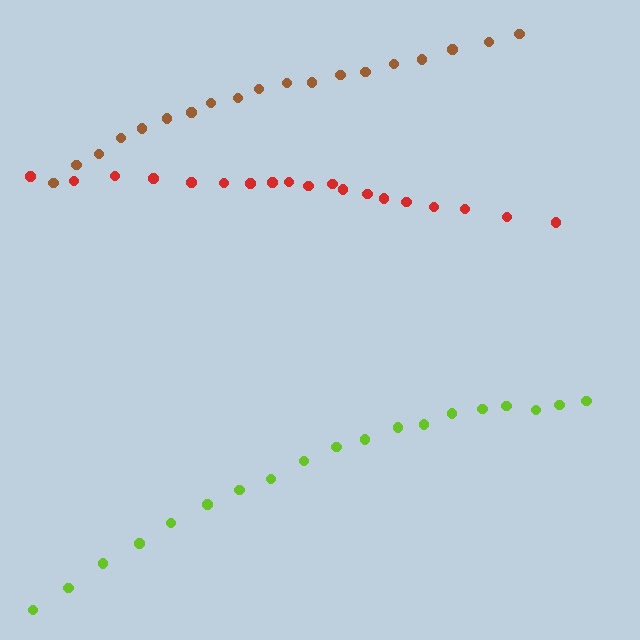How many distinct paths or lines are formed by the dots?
There are 3 distinct paths.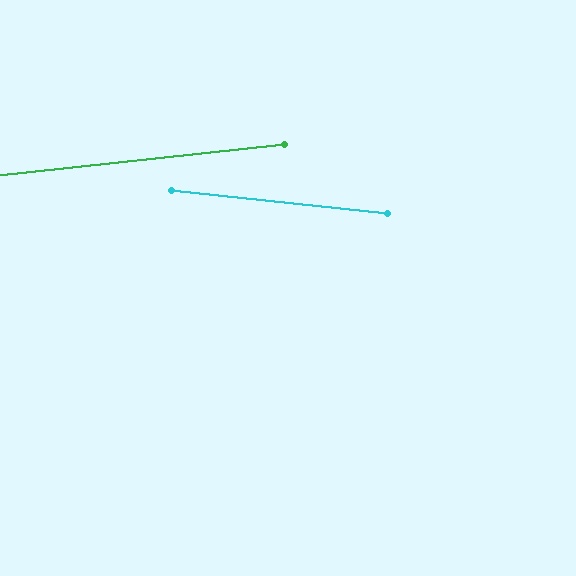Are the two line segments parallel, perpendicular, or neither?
Neither parallel nor perpendicular — they differ by about 12°.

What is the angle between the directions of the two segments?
Approximately 12 degrees.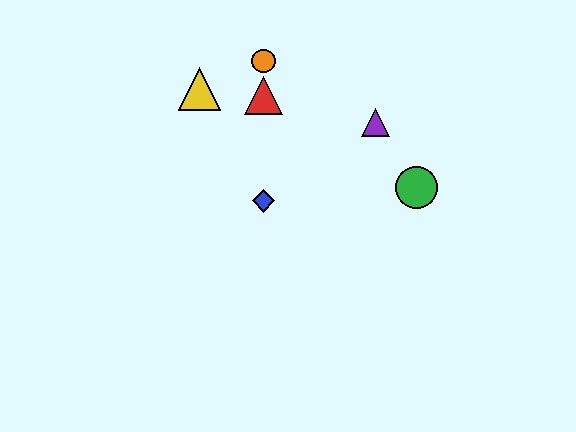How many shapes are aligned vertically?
3 shapes (the red triangle, the blue diamond, the orange circle) are aligned vertically.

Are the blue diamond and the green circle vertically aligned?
No, the blue diamond is at x≈263 and the green circle is at x≈417.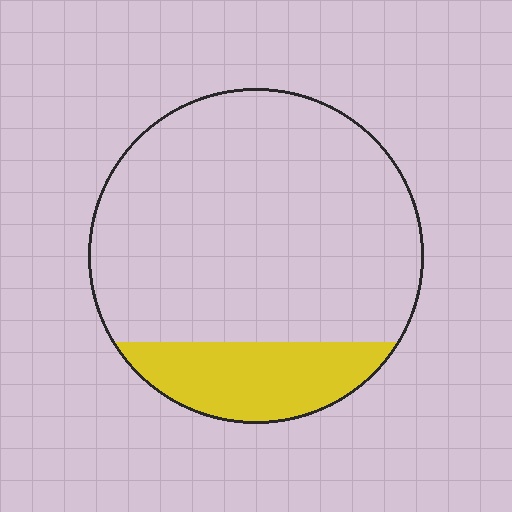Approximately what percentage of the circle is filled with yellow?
Approximately 20%.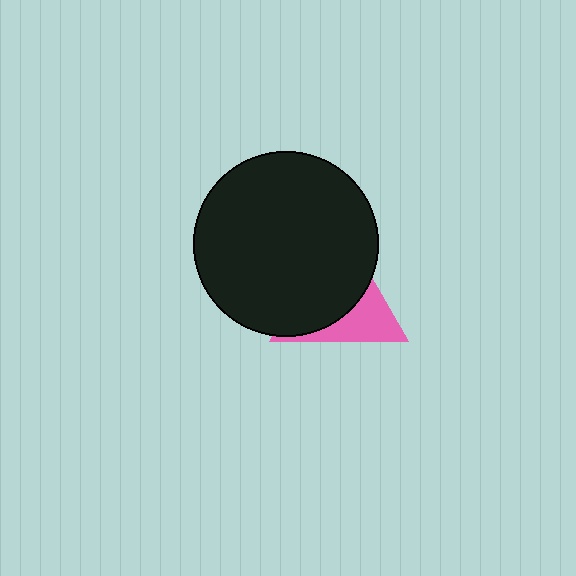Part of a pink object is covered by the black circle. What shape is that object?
It is a triangle.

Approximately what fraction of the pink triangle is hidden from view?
Roughly 64% of the pink triangle is hidden behind the black circle.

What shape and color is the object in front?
The object in front is a black circle.